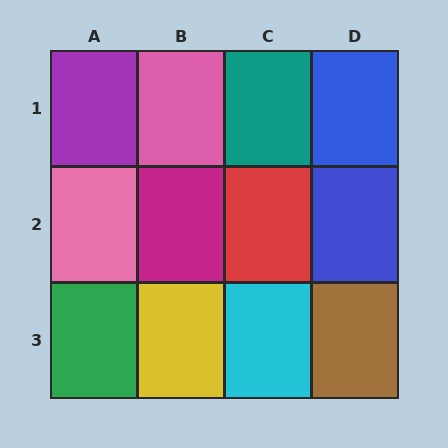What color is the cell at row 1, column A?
Purple.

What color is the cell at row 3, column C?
Cyan.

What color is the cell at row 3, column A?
Green.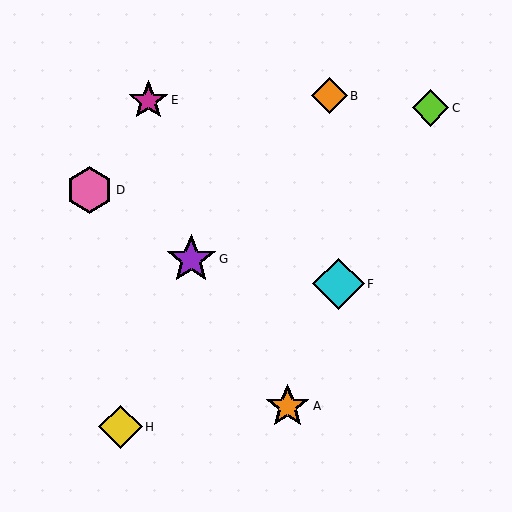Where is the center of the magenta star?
The center of the magenta star is at (148, 100).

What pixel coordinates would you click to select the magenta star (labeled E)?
Click at (148, 100) to select the magenta star E.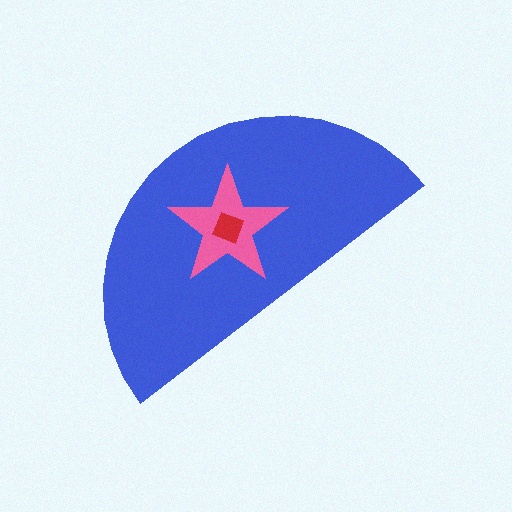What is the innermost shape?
The red diamond.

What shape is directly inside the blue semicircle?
The pink star.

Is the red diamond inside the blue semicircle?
Yes.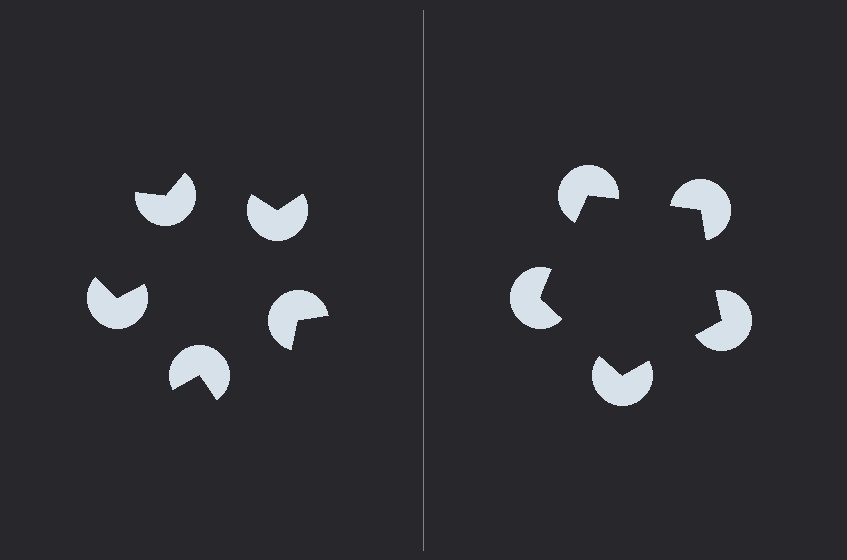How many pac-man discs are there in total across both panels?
10 — 5 on each side.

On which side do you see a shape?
An illusory pentagon appears on the right side. On the left side the wedge cuts are rotated, so no coherent shape forms.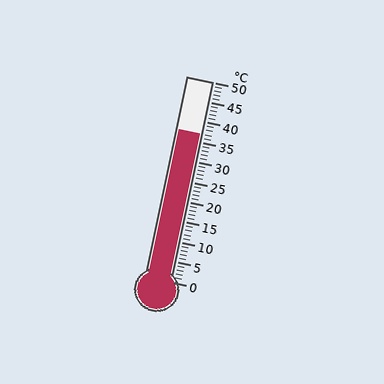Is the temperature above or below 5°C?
The temperature is above 5°C.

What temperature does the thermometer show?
The thermometer shows approximately 37°C.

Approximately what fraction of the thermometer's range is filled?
The thermometer is filled to approximately 75% of its range.